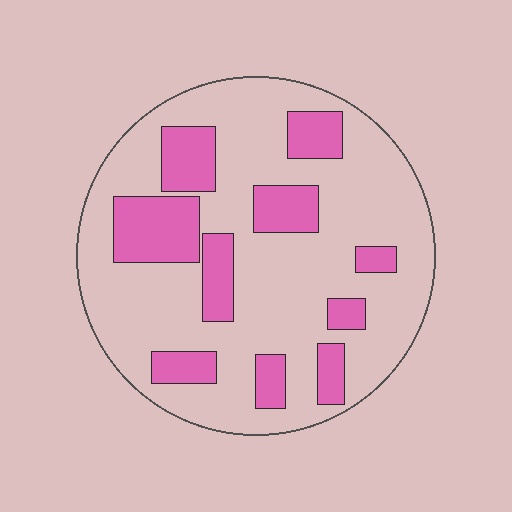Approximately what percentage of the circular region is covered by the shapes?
Approximately 25%.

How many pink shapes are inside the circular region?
10.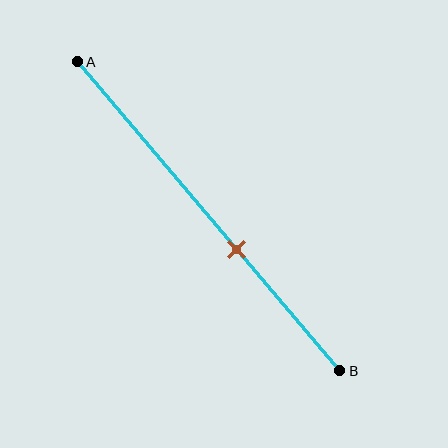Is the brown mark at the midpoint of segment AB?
No, the mark is at about 60% from A, not at the 50% midpoint.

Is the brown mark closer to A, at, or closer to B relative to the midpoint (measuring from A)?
The brown mark is closer to point B than the midpoint of segment AB.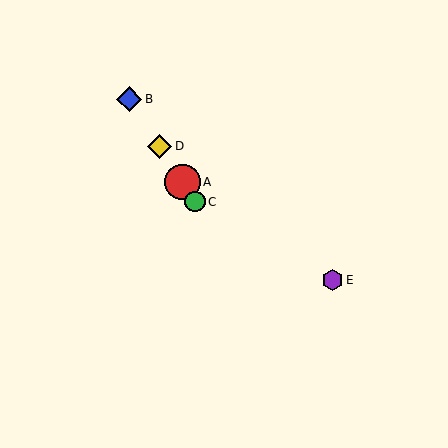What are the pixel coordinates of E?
Object E is at (333, 280).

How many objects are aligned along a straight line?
4 objects (A, B, C, D) are aligned along a straight line.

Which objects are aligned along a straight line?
Objects A, B, C, D are aligned along a straight line.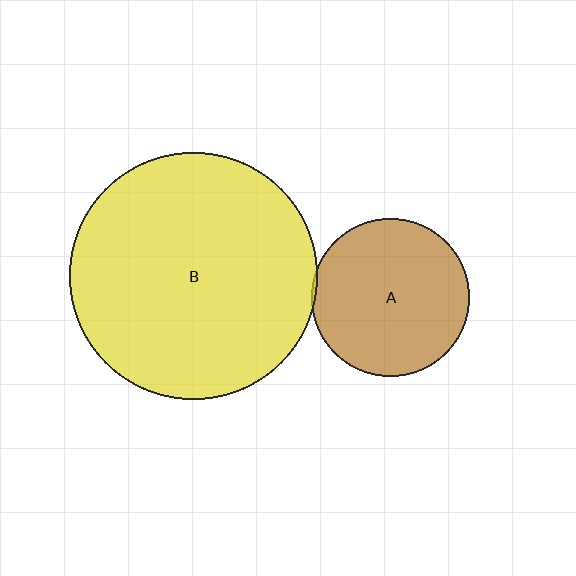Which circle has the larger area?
Circle B (yellow).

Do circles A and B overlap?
Yes.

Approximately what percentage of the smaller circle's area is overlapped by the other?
Approximately 5%.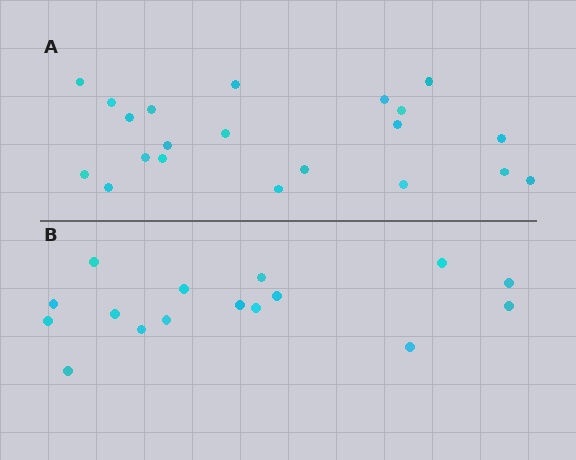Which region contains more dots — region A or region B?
Region A (the top region) has more dots.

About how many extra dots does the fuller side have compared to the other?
Region A has about 5 more dots than region B.